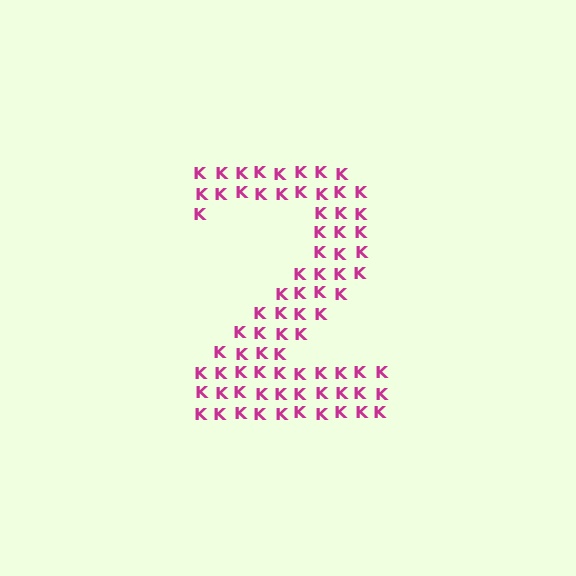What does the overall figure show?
The overall figure shows the digit 2.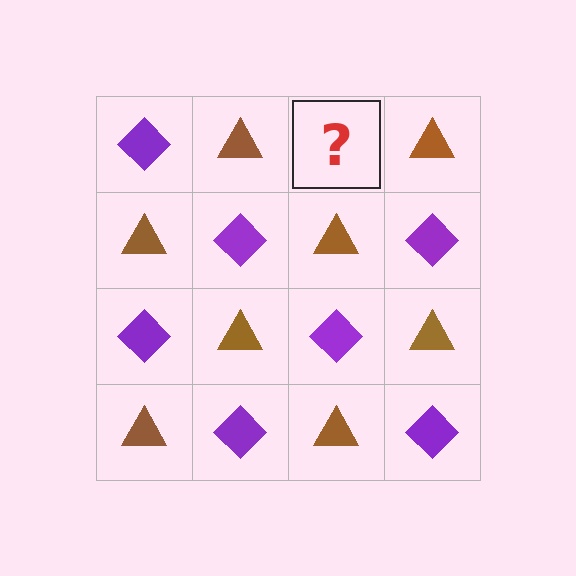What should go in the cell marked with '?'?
The missing cell should contain a purple diamond.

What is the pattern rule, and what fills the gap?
The rule is that it alternates purple diamond and brown triangle in a checkerboard pattern. The gap should be filled with a purple diamond.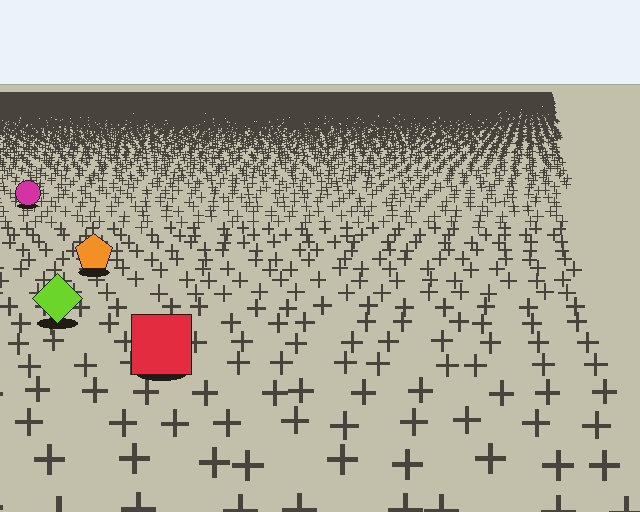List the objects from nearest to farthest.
From nearest to farthest: the red square, the lime diamond, the orange pentagon, the magenta circle.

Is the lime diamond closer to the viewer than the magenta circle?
Yes. The lime diamond is closer — you can tell from the texture gradient: the ground texture is coarser near it.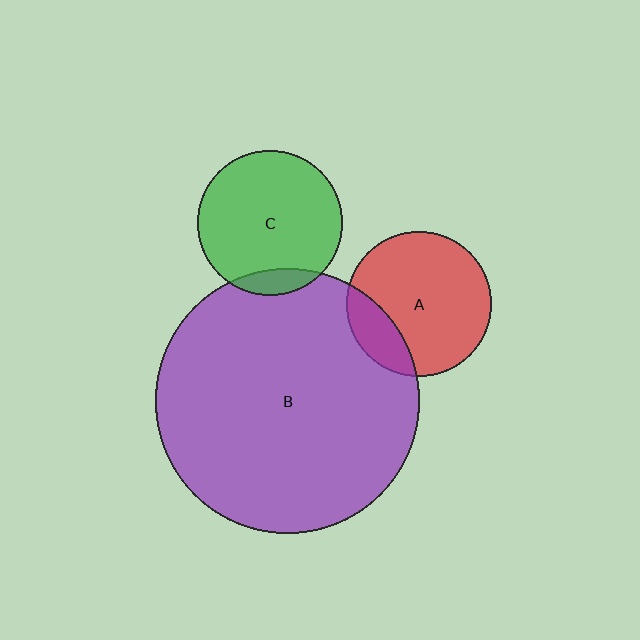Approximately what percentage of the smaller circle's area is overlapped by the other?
Approximately 20%.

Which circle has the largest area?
Circle B (purple).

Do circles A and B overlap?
Yes.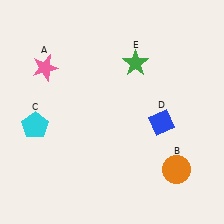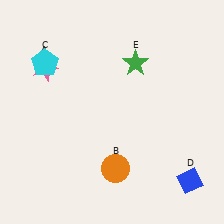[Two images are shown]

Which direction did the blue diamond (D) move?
The blue diamond (D) moved down.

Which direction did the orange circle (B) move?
The orange circle (B) moved left.